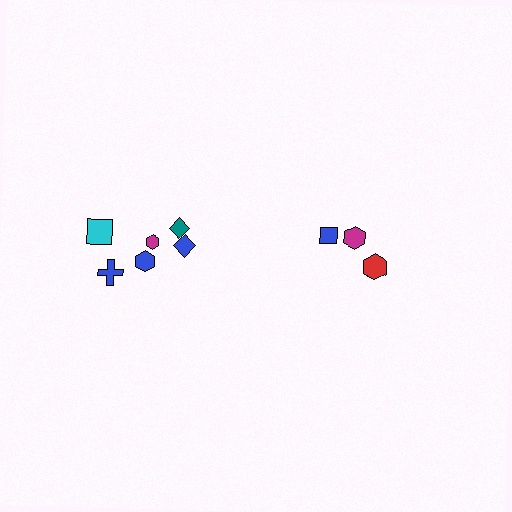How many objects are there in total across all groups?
There are 9 objects.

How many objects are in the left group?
There are 6 objects.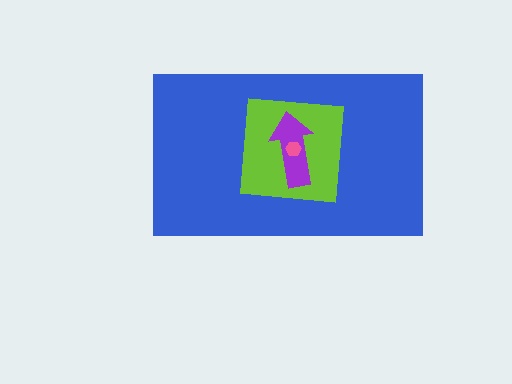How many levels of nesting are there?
4.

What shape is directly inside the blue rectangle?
The lime square.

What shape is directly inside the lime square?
The purple arrow.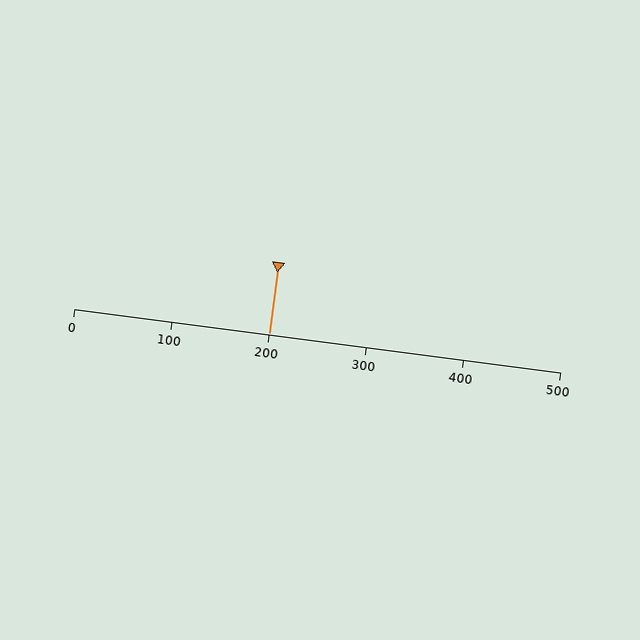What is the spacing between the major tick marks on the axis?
The major ticks are spaced 100 apart.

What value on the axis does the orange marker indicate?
The marker indicates approximately 200.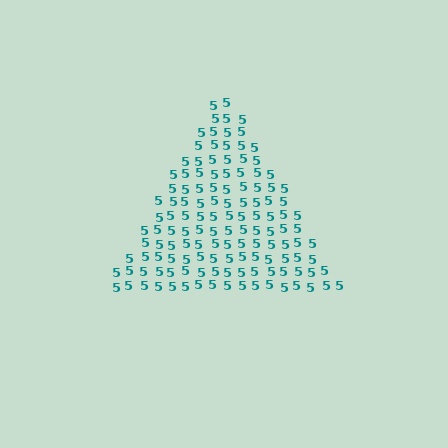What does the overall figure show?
The overall figure shows a triangle.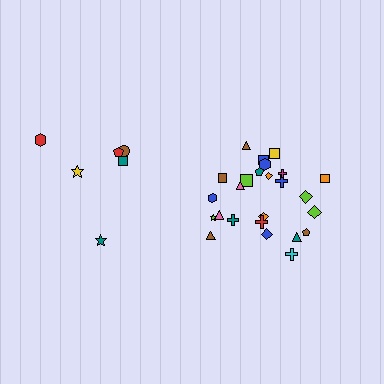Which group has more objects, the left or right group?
The right group.